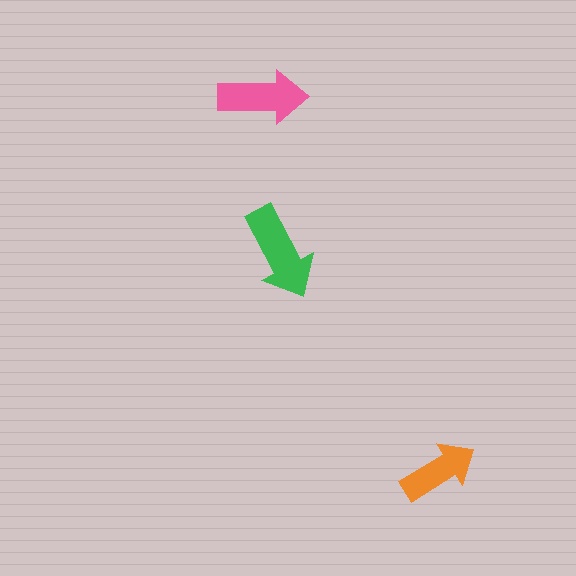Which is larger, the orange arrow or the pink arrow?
The pink one.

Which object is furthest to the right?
The orange arrow is rightmost.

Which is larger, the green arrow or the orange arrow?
The green one.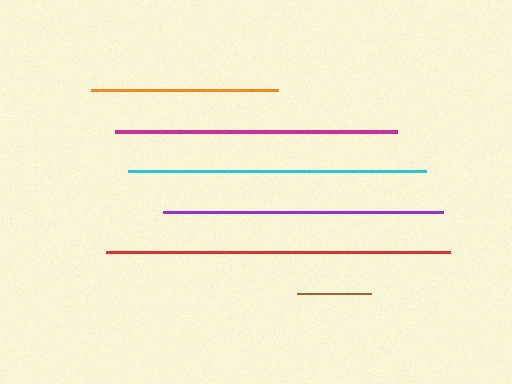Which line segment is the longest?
The red line is the longest at approximately 344 pixels.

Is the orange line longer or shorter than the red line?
The red line is longer than the orange line.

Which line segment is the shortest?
The brown line is the shortest at approximately 74 pixels.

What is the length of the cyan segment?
The cyan segment is approximately 298 pixels long.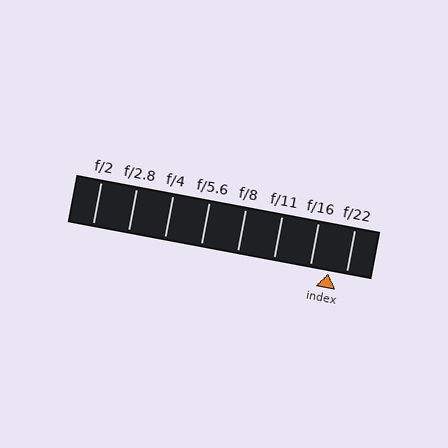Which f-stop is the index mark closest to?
The index mark is closest to f/22.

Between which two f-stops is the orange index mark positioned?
The index mark is between f/16 and f/22.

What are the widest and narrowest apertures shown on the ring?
The widest aperture shown is f/2 and the narrowest is f/22.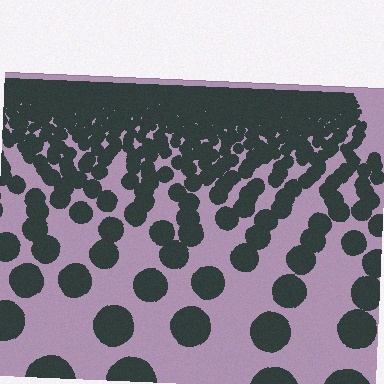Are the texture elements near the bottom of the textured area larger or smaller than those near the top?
Larger. Near the bottom, elements are closer to the viewer and appear at a bigger on-screen size.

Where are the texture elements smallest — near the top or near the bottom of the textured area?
Near the top.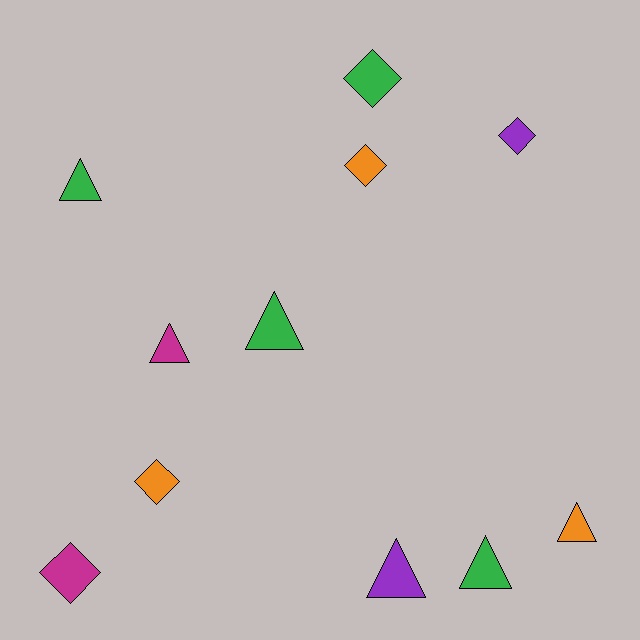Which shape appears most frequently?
Triangle, with 6 objects.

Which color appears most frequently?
Green, with 4 objects.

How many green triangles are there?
There are 3 green triangles.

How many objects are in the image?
There are 11 objects.